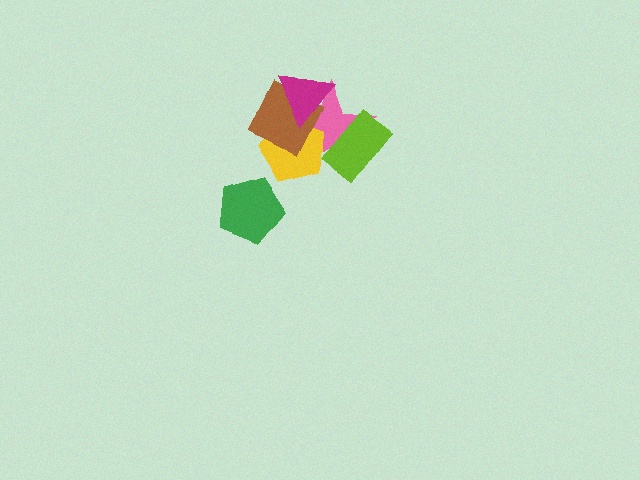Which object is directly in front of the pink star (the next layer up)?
The yellow pentagon is directly in front of the pink star.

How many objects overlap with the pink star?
4 objects overlap with the pink star.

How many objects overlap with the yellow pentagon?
3 objects overlap with the yellow pentagon.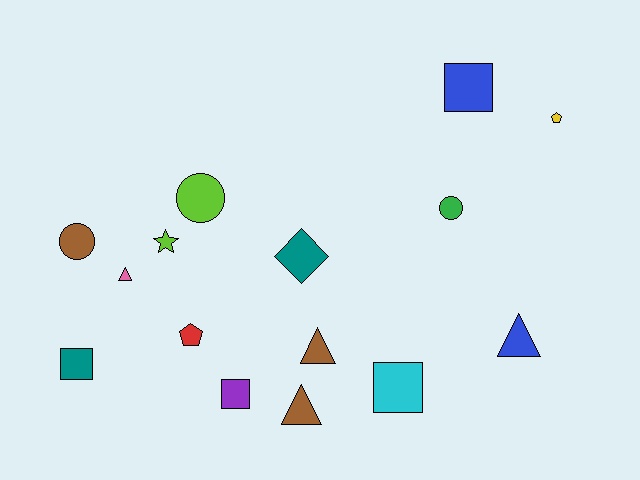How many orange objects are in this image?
There are no orange objects.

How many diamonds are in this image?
There is 1 diamond.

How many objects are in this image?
There are 15 objects.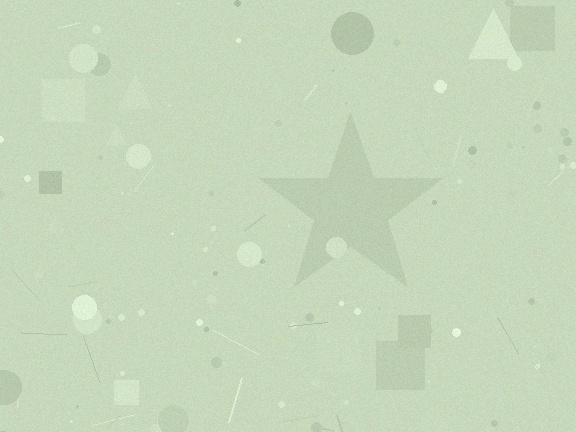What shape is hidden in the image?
A star is hidden in the image.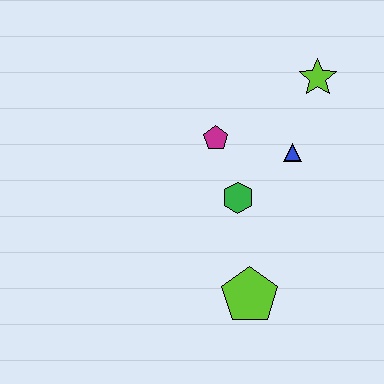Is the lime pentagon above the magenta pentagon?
No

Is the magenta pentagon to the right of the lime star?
No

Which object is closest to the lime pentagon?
The green hexagon is closest to the lime pentagon.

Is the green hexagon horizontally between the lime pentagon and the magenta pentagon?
Yes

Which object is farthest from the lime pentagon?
The lime star is farthest from the lime pentagon.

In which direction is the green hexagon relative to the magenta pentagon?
The green hexagon is below the magenta pentagon.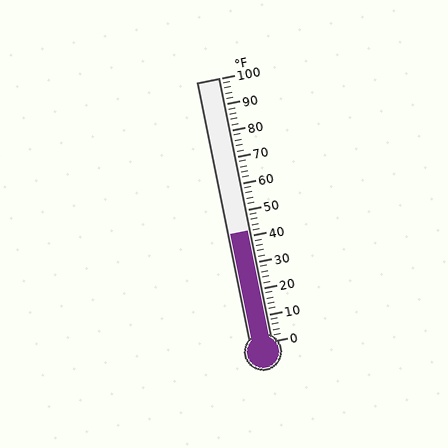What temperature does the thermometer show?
The thermometer shows approximately 42°F.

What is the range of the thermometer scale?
The thermometer scale ranges from 0°F to 100°F.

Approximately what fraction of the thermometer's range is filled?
The thermometer is filled to approximately 40% of its range.